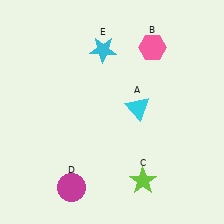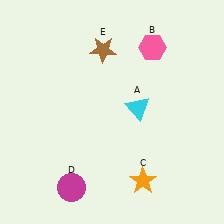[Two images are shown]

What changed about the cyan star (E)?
In Image 1, E is cyan. In Image 2, it changed to brown.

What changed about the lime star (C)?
In Image 1, C is lime. In Image 2, it changed to orange.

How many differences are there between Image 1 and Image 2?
There are 2 differences between the two images.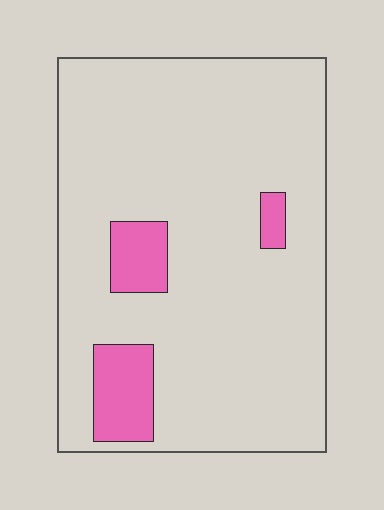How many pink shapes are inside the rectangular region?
3.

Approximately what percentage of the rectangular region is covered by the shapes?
Approximately 10%.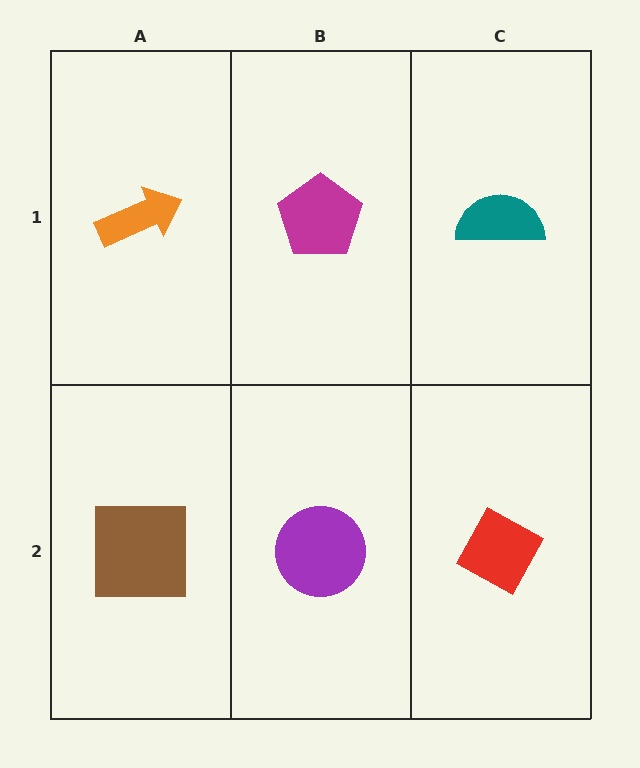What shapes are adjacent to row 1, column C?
A red diamond (row 2, column C), a magenta pentagon (row 1, column B).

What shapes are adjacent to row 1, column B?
A purple circle (row 2, column B), an orange arrow (row 1, column A), a teal semicircle (row 1, column C).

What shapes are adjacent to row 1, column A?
A brown square (row 2, column A), a magenta pentagon (row 1, column B).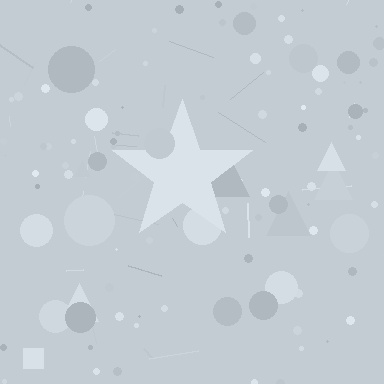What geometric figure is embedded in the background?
A star is embedded in the background.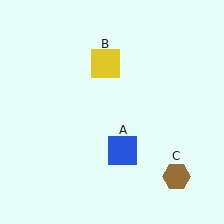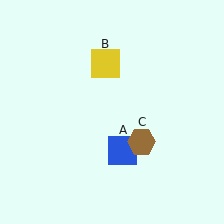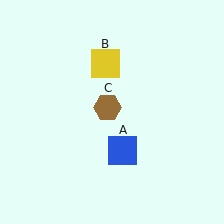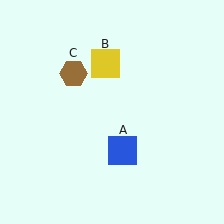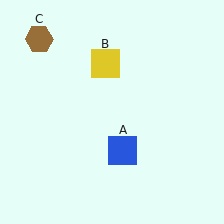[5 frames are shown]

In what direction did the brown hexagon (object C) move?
The brown hexagon (object C) moved up and to the left.